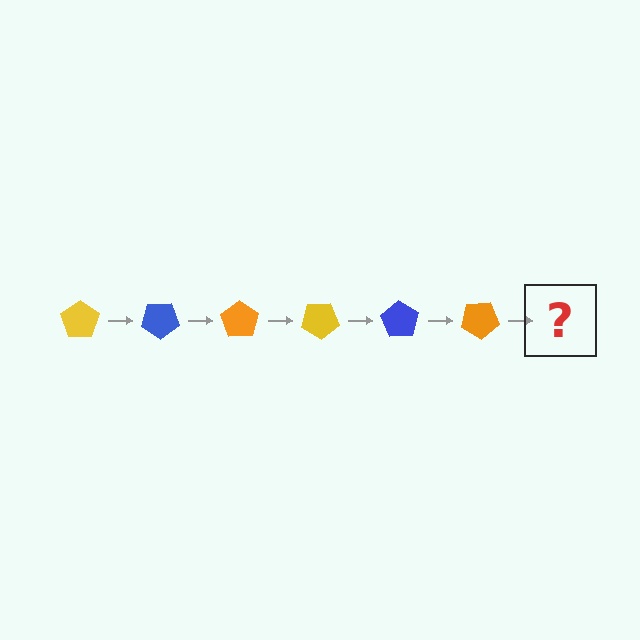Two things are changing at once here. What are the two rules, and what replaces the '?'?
The two rules are that it rotates 35 degrees each step and the color cycles through yellow, blue, and orange. The '?' should be a yellow pentagon, rotated 210 degrees from the start.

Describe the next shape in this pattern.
It should be a yellow pentagon, rotated 210 degrees from the start.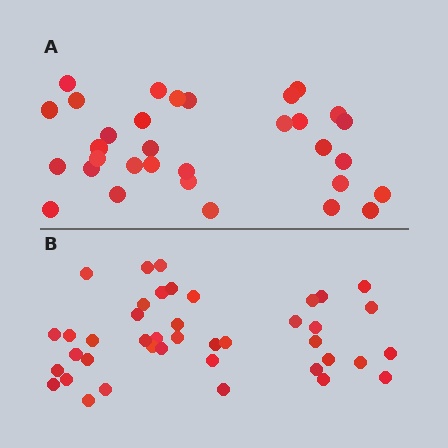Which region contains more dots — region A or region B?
Region B (the bottom region) has more dots.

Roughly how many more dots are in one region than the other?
Region B has roughly 8 or so more dots than region A.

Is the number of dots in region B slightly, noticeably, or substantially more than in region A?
Region B has noticeably more, but not dramatically so. The ratio is roughly 1.3 to 1.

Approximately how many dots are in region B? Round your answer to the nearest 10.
About 40 dots. (The exact count is 41, which rounds to 40.)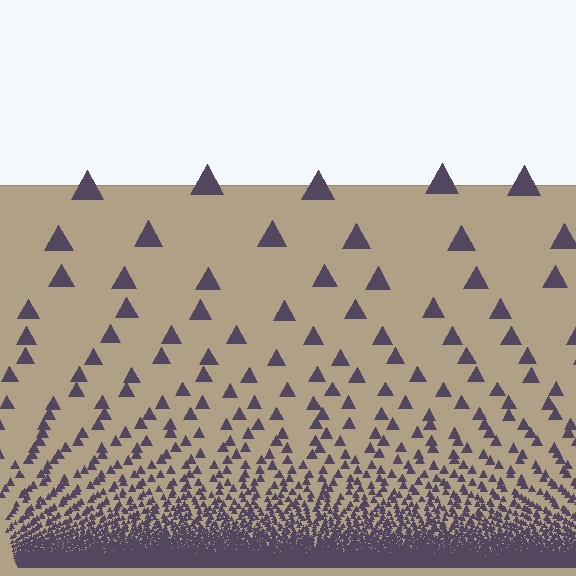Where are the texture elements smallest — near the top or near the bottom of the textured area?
Near the bottom.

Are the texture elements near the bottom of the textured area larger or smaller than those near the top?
Smaller. The gradient is inverted — elements near the bottom are smaller and denser.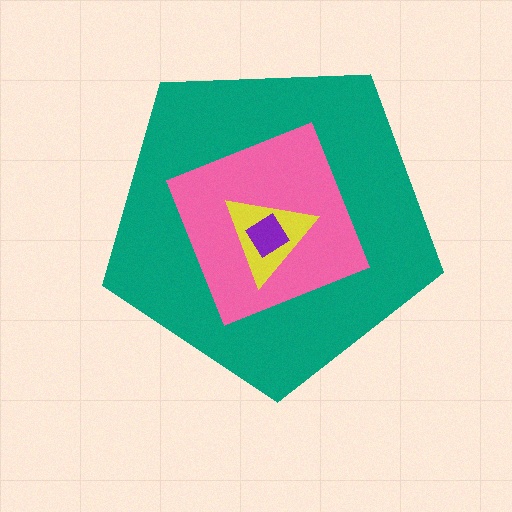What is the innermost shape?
The purple diamond.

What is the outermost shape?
The teal pentagon.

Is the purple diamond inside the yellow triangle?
Yes.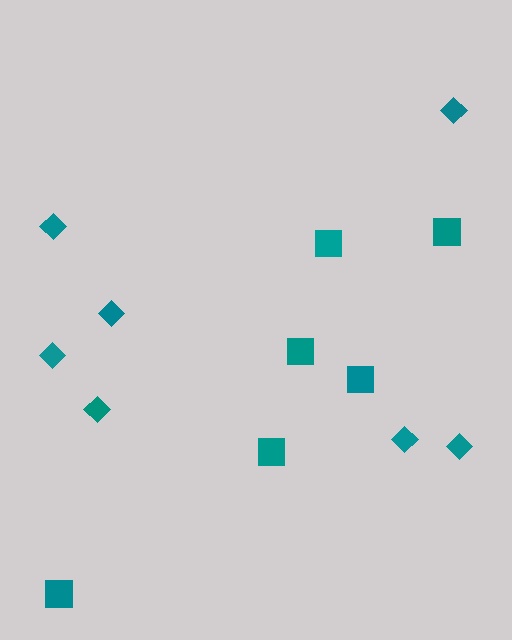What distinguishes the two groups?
There are 2 groups: one group of diamonds (7) and one group of squares (6).